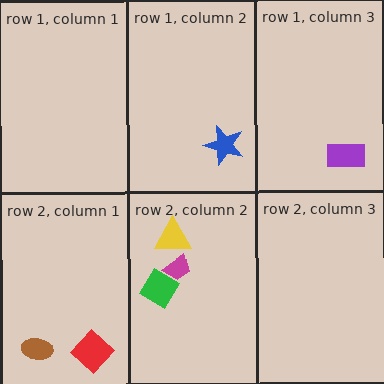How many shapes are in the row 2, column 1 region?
2.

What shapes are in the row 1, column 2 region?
The blue star.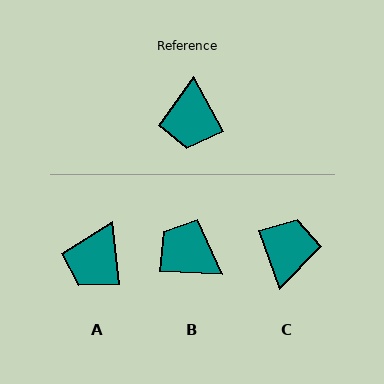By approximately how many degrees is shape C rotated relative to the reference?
Approximately 171 degrees counter-clockwise.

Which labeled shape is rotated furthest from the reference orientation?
C, about 171 degrees away.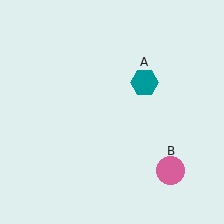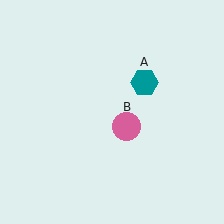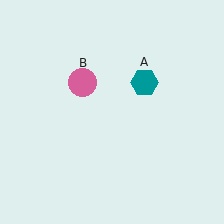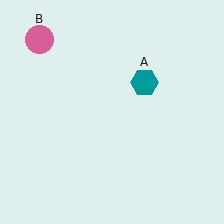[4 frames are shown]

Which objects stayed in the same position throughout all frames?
Teal hexagon (object A) remained stationary.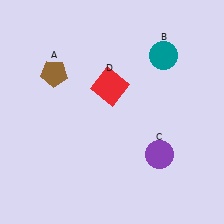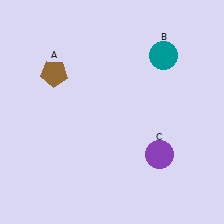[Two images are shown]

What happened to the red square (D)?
The red square (D) was removed in Image 2. It was in the top-left area of Image 1.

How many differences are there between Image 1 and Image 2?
There is 1 difference between the two images.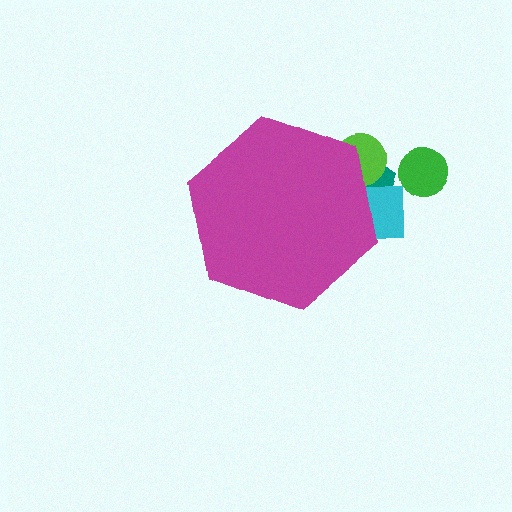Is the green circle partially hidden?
No, the green circle is fully visible.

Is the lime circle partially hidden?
Yes, the lime circle is partially hidden behind the magenta hexagon.